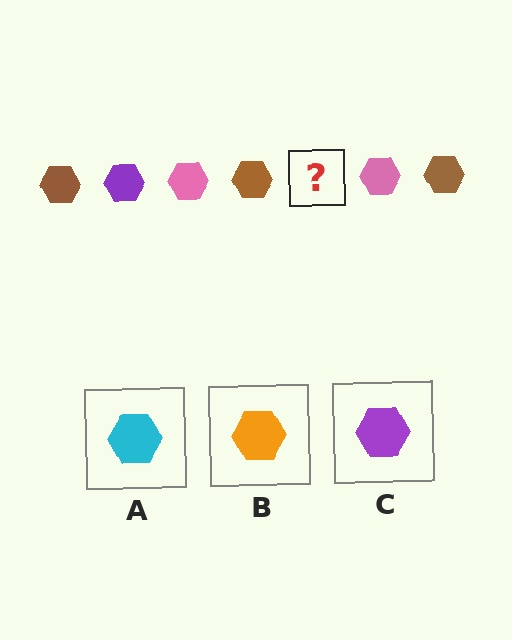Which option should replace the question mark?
Option C.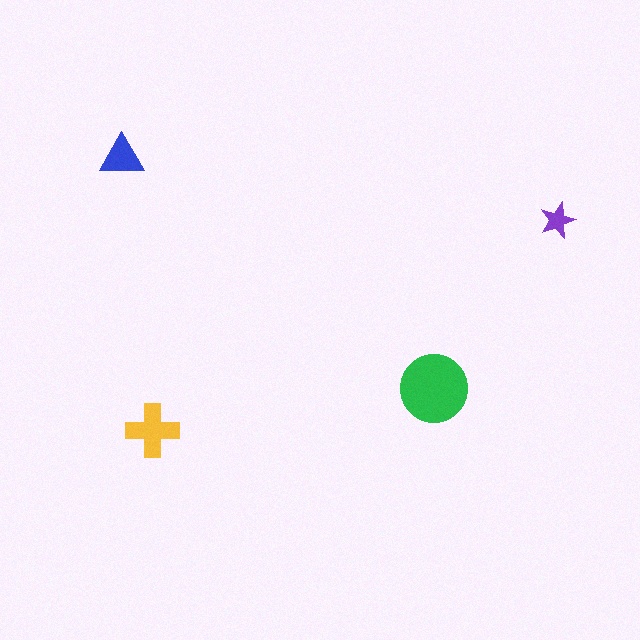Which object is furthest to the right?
The purple star is rightmost.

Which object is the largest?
The green circle.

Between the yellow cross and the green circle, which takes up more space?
The green circle.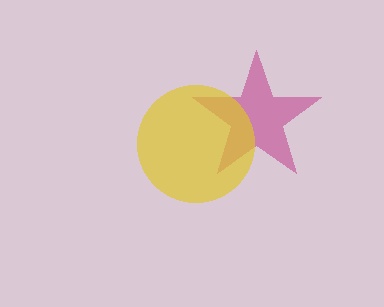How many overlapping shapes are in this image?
There are 2 overlapping shapes in the image.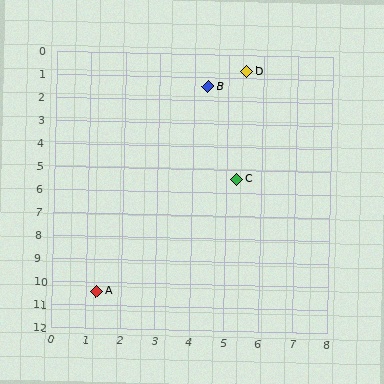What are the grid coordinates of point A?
Point A is at approximately (1.3, 10.4).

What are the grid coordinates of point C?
Point C is at approximately (5.3, 5.4).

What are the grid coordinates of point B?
Point B is at approximately (4.4, 1.4).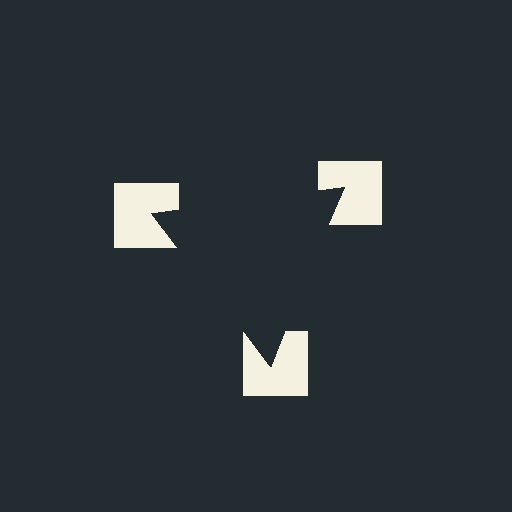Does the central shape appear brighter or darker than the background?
It typically appears slightly darker than the background, even though no actual brightness change is drawn.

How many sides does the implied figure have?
3 sides.